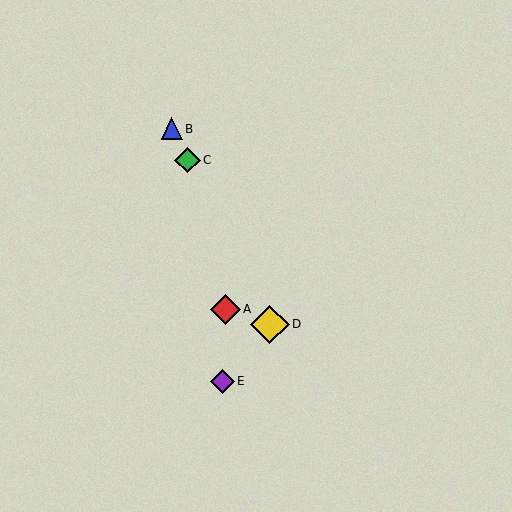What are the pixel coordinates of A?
Object A is at (225, 309).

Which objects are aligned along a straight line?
Objects B, C, D are aligned along a straight line.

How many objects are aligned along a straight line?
3 objects (B, C, D) are aligned along a straight line.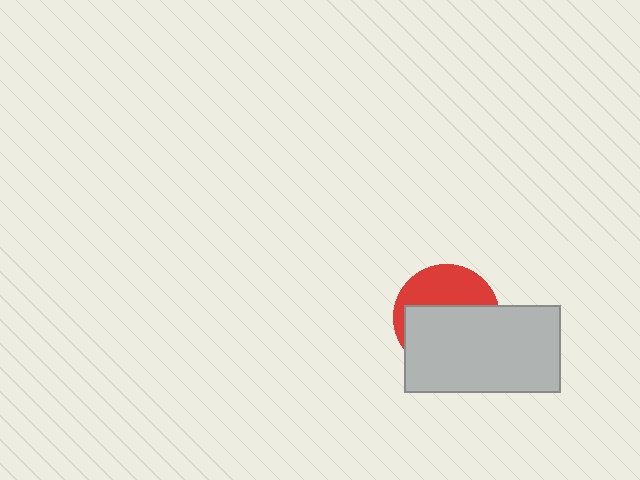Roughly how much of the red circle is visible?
A small part of it is visible (roughly 40%).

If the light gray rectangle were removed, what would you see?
You would see the complete red circle.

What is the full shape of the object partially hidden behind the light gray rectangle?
The partially hidden object is a red circle.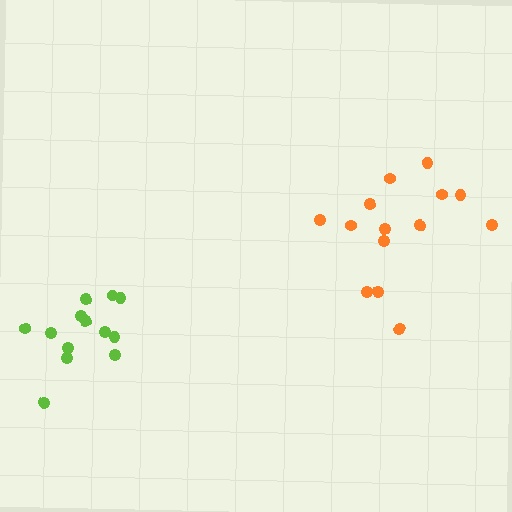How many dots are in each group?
Group 1: 14 dots, Group 2: 13 dots (27 total).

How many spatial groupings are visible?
There are 2 spatial groupings.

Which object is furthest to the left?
The lime cluster is leftmost.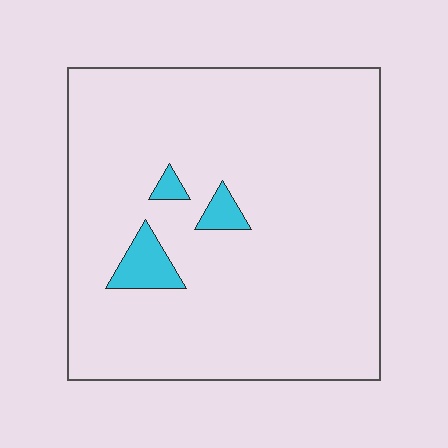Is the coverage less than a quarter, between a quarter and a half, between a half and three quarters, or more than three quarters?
Less than a quarter.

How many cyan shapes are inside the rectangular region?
3.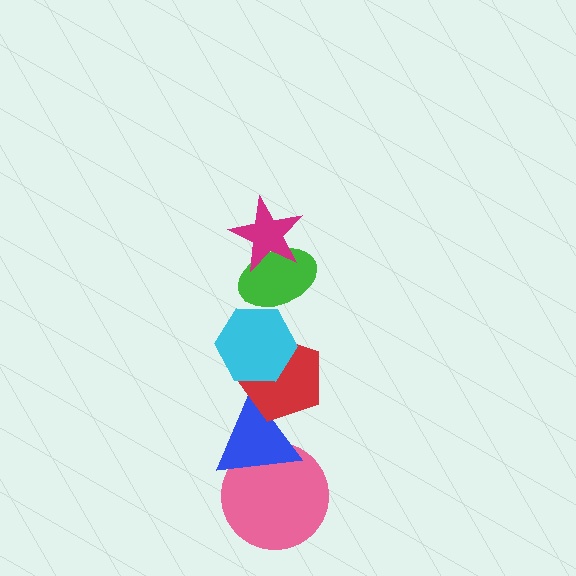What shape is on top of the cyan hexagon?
The green ellipse is on top of the cyan hexagon.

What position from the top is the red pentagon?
The red pentagon is 4th from the top.